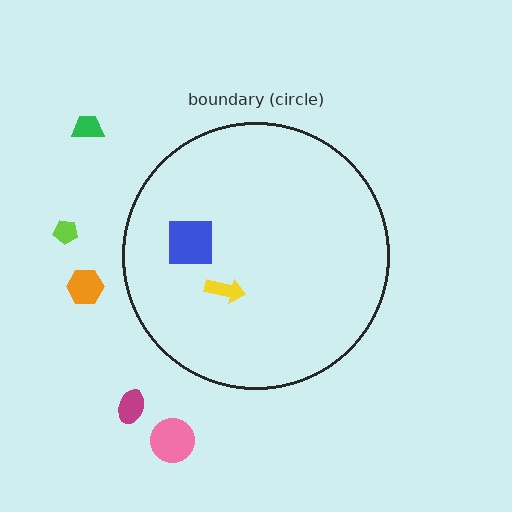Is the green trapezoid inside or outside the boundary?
Outside.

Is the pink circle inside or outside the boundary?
Outside.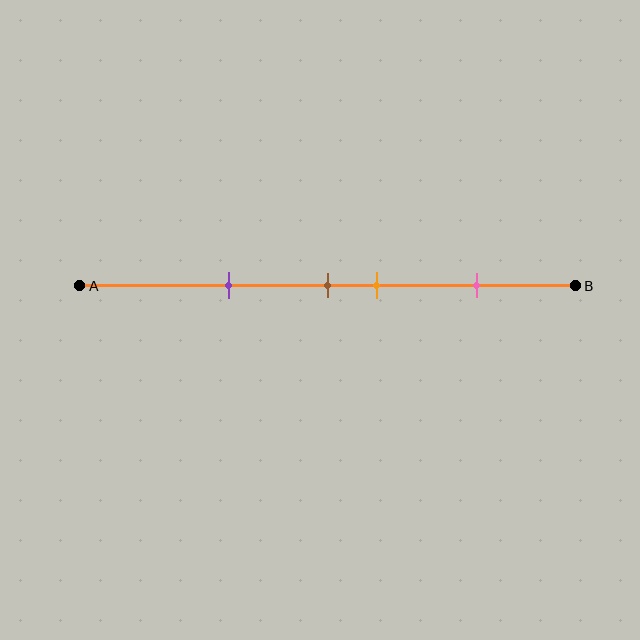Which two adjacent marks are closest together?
The brown and orange marks are the closest adjacent pair.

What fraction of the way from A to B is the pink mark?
The pink mark is approximately 80% (0.8) of the way from A to B.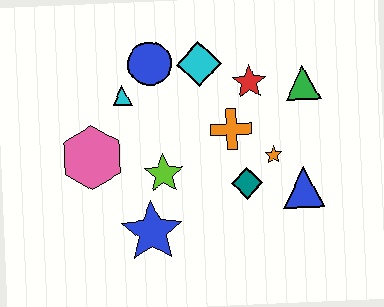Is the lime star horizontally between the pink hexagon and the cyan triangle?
No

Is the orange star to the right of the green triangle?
No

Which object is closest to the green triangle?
The red star is closest to the green triangle.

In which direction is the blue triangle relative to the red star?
The blue triangle is below the red star.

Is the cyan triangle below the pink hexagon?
No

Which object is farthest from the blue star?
The green triangle is farthest from the blue star.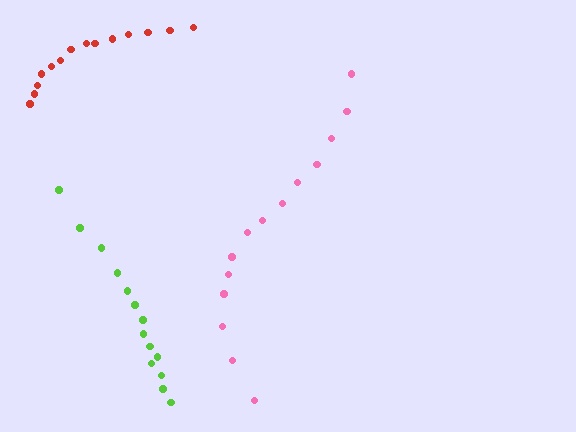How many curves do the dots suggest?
There are 3 distinct paths.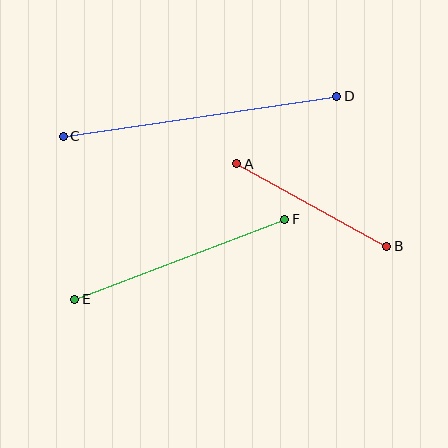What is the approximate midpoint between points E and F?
The midpoint is at approximately (180, 259) pixels.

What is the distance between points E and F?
The distance is approximately 225 pixels.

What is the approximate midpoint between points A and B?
The midpoint is at approximately (312, 205) pixels.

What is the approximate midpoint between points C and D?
The midpoint is at approximately (200, 116) pixels.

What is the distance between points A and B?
The distance is approximately 171 pixels.